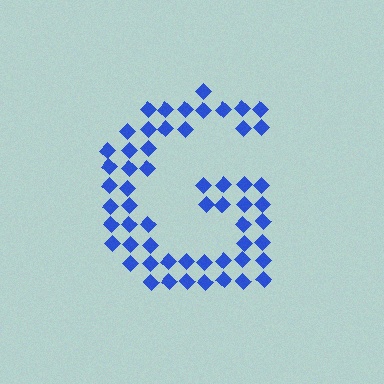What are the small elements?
The small elements are diamonds.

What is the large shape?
The large shape is the letter G.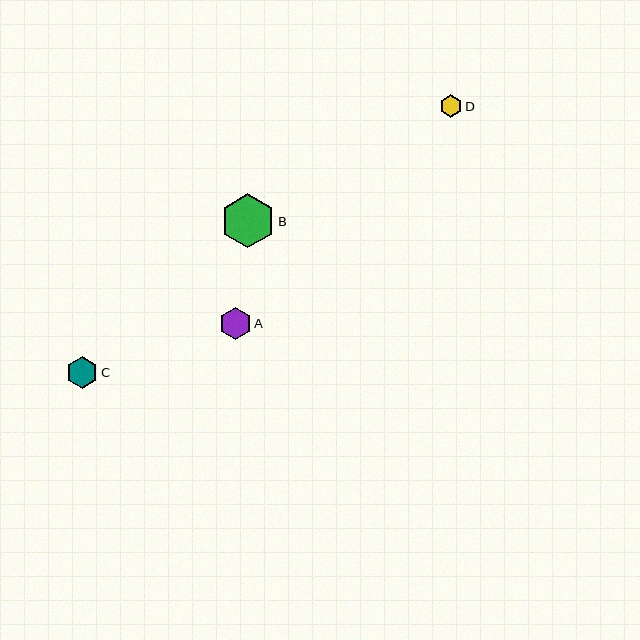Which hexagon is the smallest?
Hexagon D is the smallest with a size of approximately 22 pixels.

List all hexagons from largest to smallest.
From largest to smallest: B, C, A, D.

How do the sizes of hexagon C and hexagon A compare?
Hexagon C and hexagon A are approximately the same size.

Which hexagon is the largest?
Hexagon B is the largest with a size of approximately 54 pixels.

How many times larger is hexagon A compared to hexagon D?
Hexagon A is approximately 1.4 times the size of hexagon D.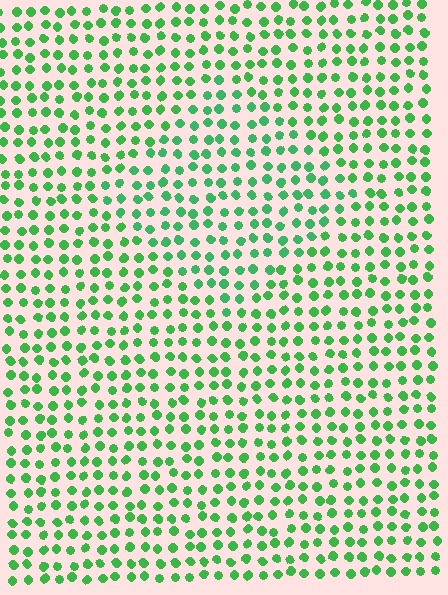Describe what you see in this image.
The image is filled with small green elements in a uniform arrangement. A diamond-shaped region is visible where the elements are tinted to a slightly different hue, forming a subtle color boundary.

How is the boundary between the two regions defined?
The boundary is defined purely by a slight shift in hue (about 15 degrees). Spacing, size, and orientation are identical on both sides.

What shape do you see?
I see a diamond.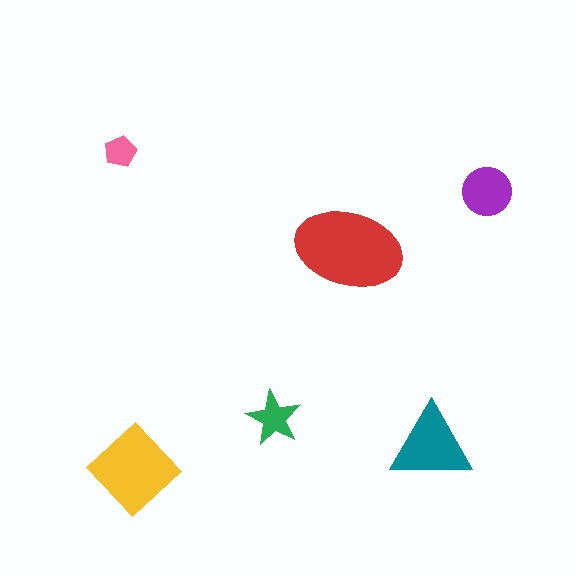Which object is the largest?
The red ellipse.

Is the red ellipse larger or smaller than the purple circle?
Larger.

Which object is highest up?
The pink pentagon is topmost.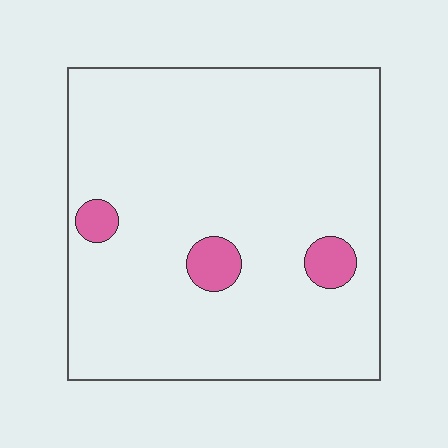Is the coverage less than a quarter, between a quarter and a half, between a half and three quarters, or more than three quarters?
Less than a quarter.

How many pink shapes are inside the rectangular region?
3.